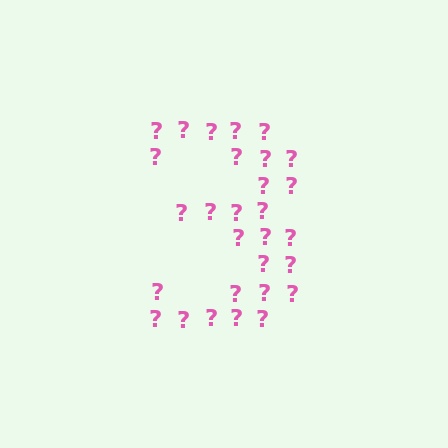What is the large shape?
The large shape is the digit 3.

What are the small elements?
The small elements are question marks.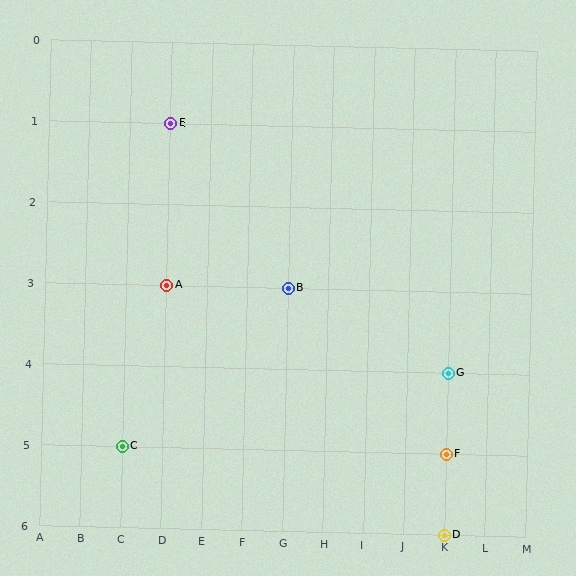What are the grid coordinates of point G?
Point G is at grid coordinates (K, 4).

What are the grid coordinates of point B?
Point B is at grid coordinates (G, 3).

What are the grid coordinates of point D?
Point D is at grid coordinates (K, 6).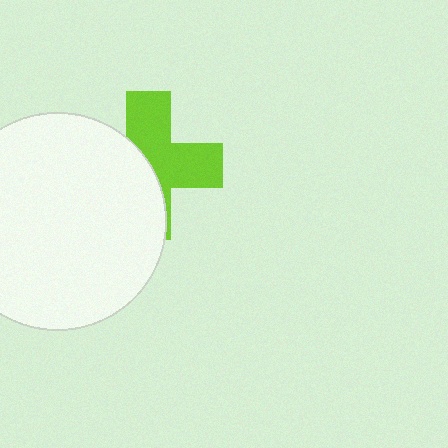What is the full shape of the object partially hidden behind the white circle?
The partially hidden object is a lime cross.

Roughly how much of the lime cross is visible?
About half of it is visible (roughly 52%).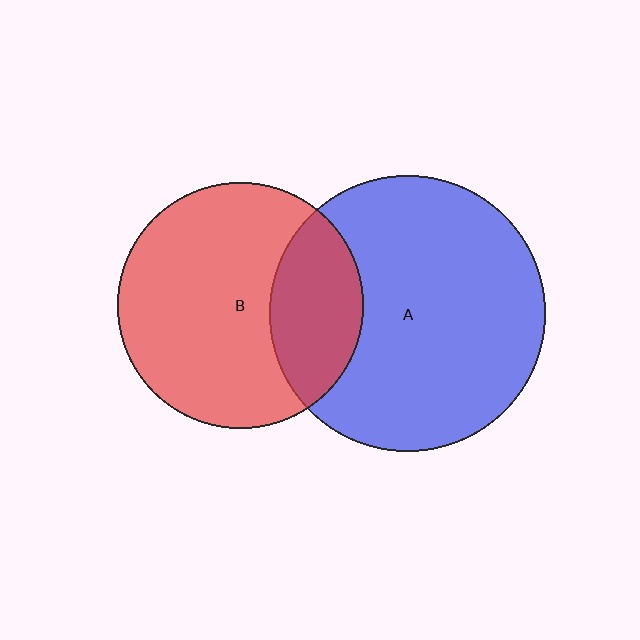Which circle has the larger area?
Circle A (blue).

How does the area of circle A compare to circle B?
Approximately 1.3 times.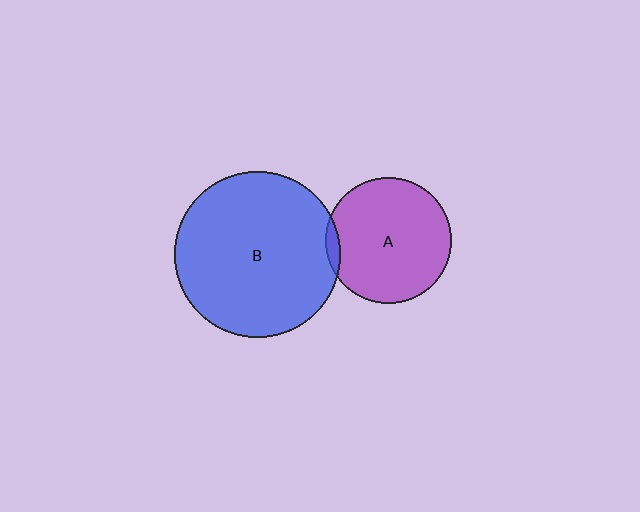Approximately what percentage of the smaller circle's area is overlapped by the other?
Approximately 5%.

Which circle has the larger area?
Circle B (blue).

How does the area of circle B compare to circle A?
Approximately 1.7 times.